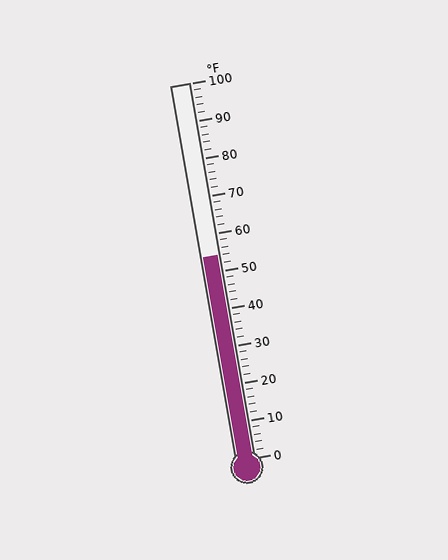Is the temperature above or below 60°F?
The temperature is below 60°F.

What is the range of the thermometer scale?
The thermometer scale ranges from 0°F to 100°F.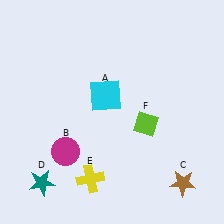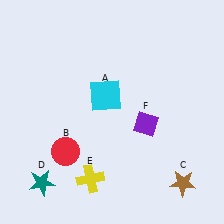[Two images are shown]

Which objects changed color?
B changed from magenta to red. F changed from lime to purple.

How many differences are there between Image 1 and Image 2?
There are 2 differences between the two images.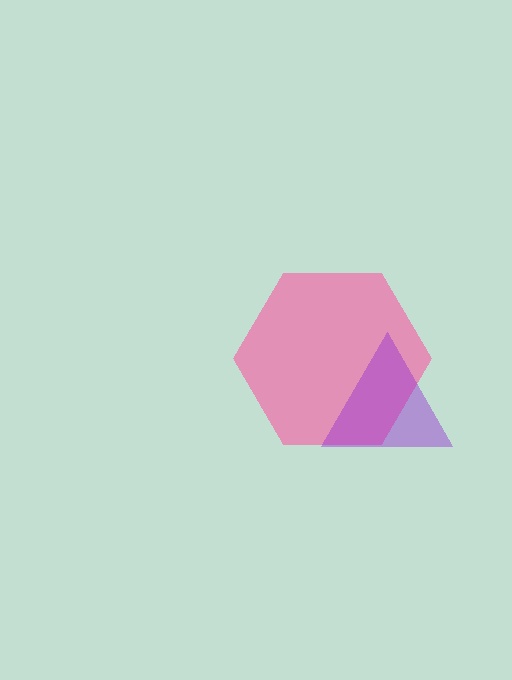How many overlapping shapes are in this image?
There are 2 overlapping shapes in the image.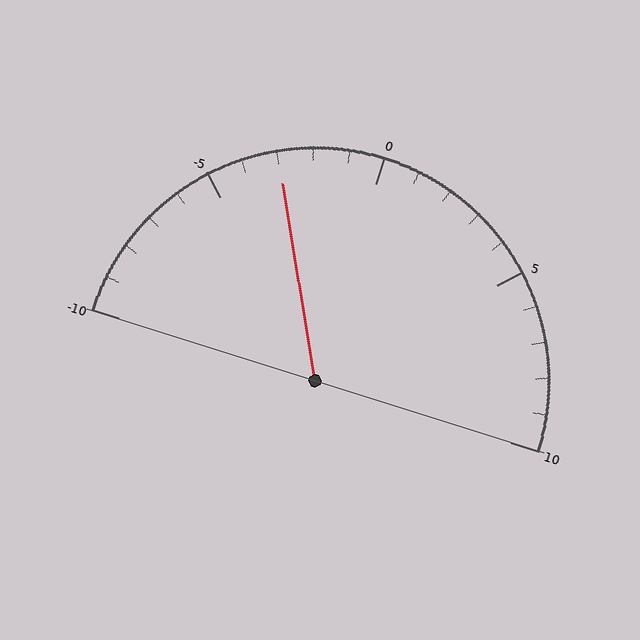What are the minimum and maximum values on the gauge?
The gauge ranges from -10 to 10.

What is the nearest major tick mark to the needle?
The nearest major tick mark is -5.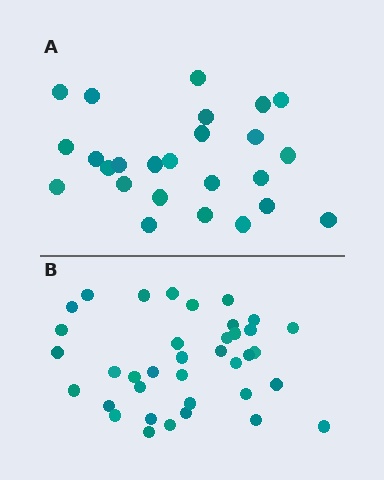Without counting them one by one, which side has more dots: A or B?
Region B (the bottom region) has more dots.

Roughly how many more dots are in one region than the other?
Region B has roughly 12 or so more dots than region A.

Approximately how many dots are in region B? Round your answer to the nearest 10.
About 40 dots. (The exact count is 37, which rounds to 40.)